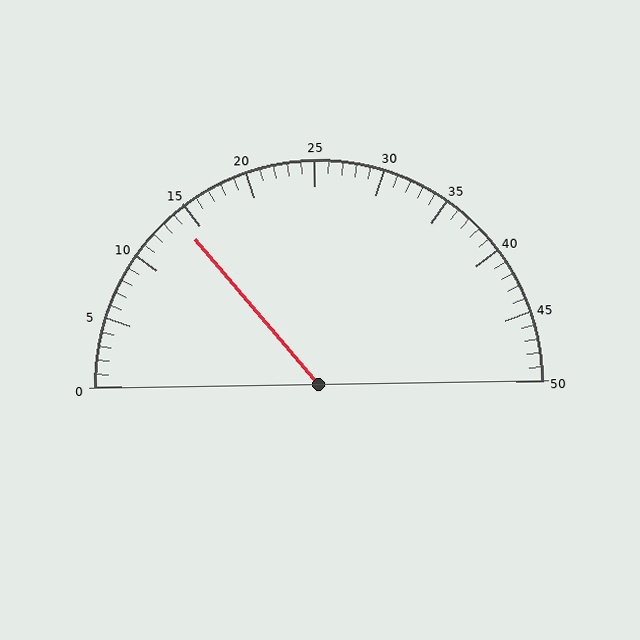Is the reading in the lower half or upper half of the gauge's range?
The reading is in the lower half of the range (0 to 50).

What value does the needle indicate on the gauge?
The needle indicates approximately 14.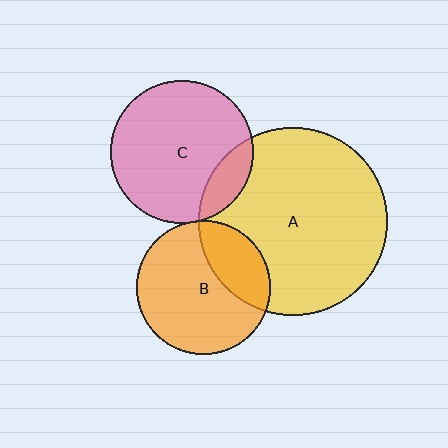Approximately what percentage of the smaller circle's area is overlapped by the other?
Approximately 15%.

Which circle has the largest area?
Circle A (yellow).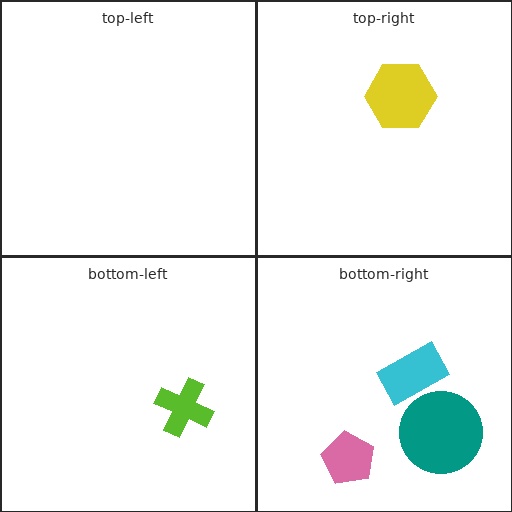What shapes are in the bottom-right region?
The pink pentagon, the teal circle, the cyan rectangle.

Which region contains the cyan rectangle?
The bottom-right region.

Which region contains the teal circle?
The bottom-right region.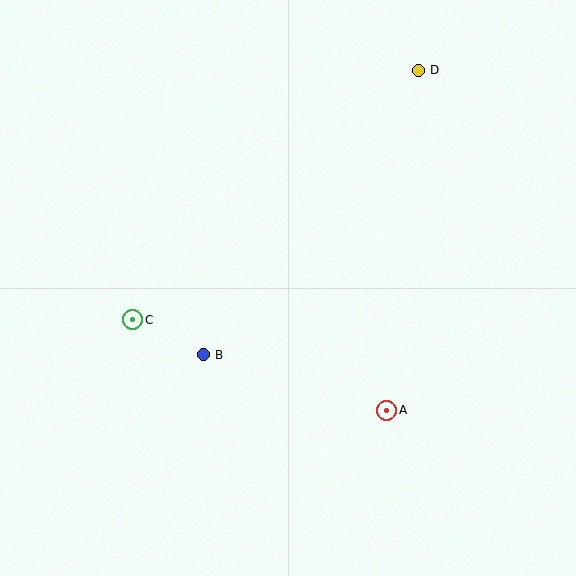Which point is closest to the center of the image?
Point B at (203, 355) is closest to the center.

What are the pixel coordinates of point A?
Point A is at (387, 410).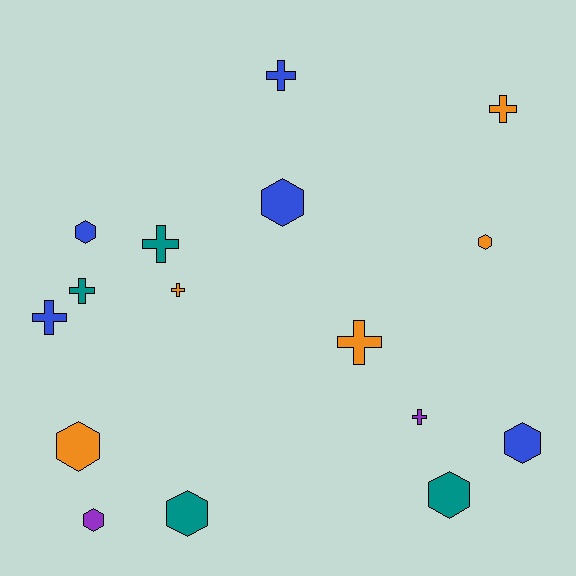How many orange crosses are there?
There are 3 orange crosses.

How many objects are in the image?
There are 16 objects.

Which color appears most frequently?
Blue, with 5 objects.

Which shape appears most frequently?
Cross, with 8 objects.